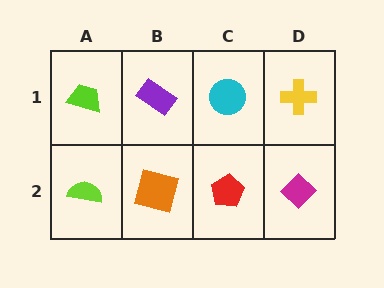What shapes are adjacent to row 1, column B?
An orange square (row 2, column B), a lime trapezoid (row 1, column A), a cyan circle (row 1, column C).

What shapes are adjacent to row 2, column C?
A cyan circle (row 1, column C), an orange square (row 2, column B), a magenta diamond (row 2, column D).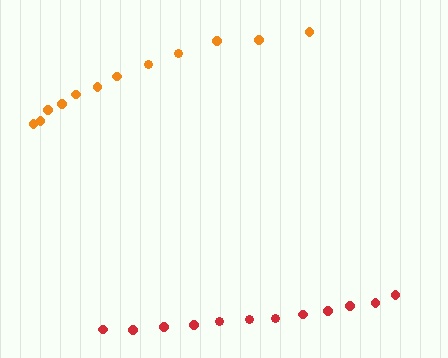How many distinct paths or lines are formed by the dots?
There are 2 distinct paths.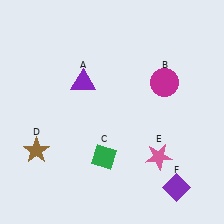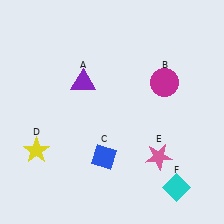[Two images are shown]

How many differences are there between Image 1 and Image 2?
There are 3 differences between the two images.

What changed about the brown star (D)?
In Image 1, D is brown. In Image 2, it changed to yellow.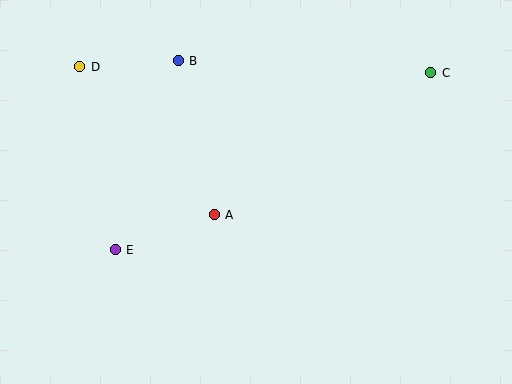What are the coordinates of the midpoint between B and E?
The midpoint between B and E is at (147, 155).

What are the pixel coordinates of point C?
Point C is at (431, 73).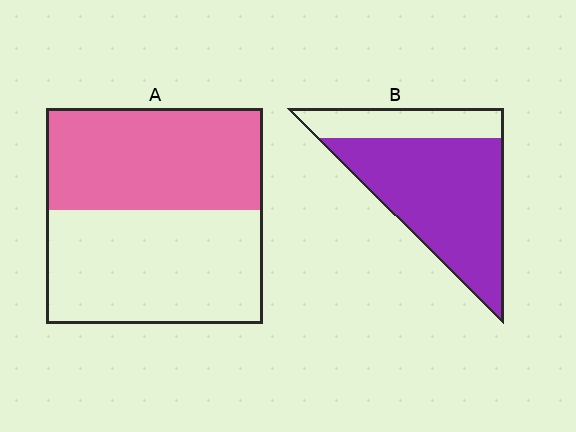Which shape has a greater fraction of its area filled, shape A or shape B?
Shape B.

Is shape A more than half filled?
Roughly half.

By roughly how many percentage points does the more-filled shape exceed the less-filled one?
By roughly 25 percentage points (B over A).